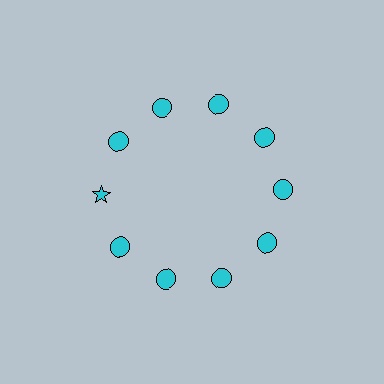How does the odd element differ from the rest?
It has a different shape: star instead of circle.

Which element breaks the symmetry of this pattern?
The cyan star at roughly the 9 o'clock position breaks the symmetry. All other shapes are cyan circles.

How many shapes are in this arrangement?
There are 10 shapes arranged in a ring pattern.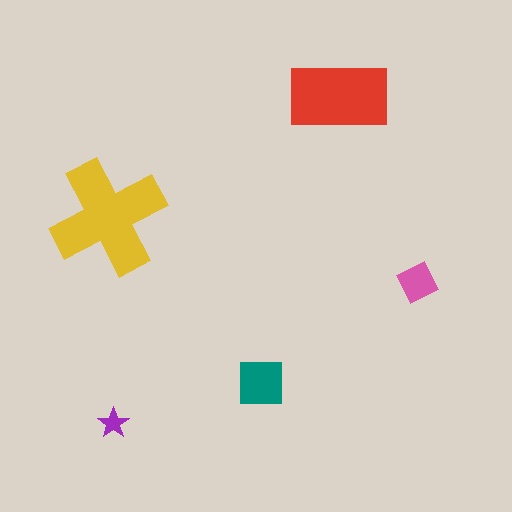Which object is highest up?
The red rectangle is topmost.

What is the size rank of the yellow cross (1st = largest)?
1st.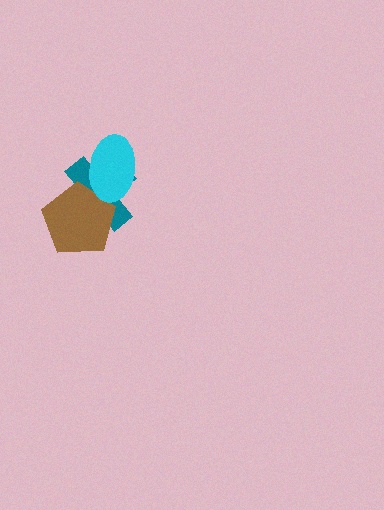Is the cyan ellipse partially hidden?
No, no other shape covers it.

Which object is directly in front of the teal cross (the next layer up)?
The brown pentagon is directly in front of the teal cross.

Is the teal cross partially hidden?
Yes, it is partially covered by another shape.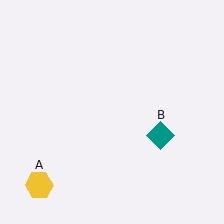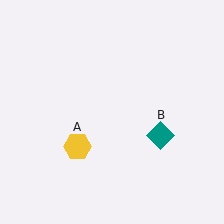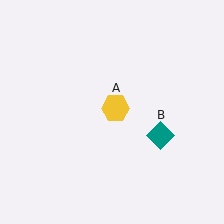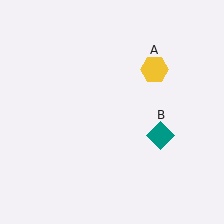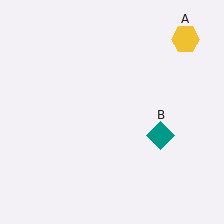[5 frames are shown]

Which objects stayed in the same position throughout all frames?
Teal diamond (object B) remained stationary.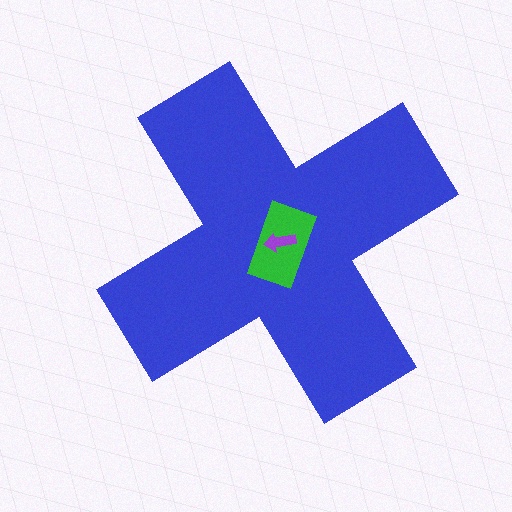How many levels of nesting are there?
3.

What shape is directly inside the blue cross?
The green rectangle.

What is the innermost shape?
The purple arrow.